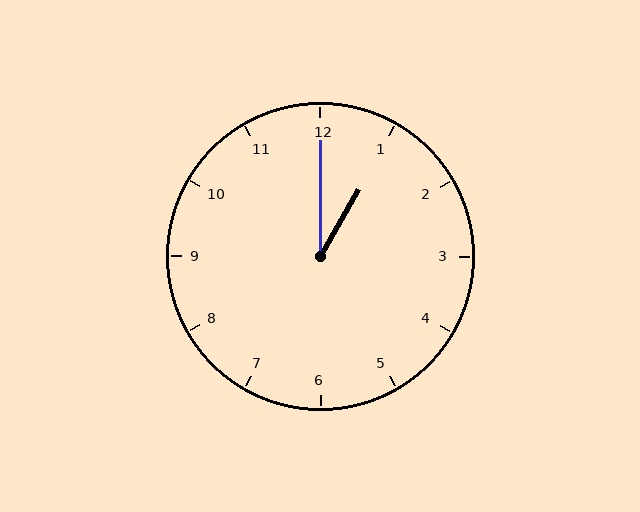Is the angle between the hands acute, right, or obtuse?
It is acute.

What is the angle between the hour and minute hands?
Approximately 30 degrees.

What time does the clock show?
1:00.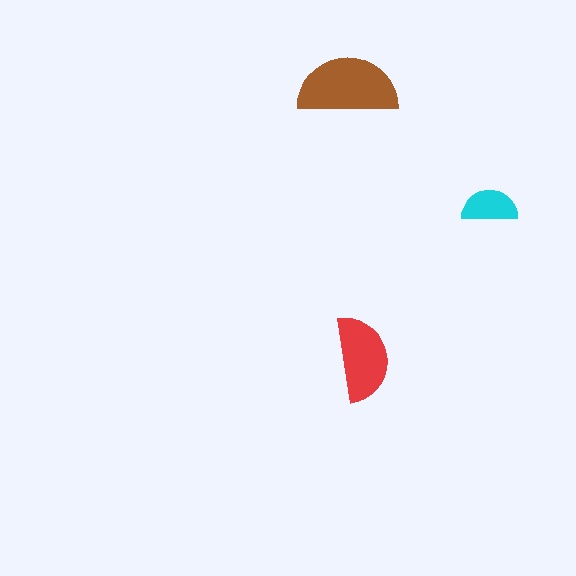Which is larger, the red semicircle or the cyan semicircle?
The red one.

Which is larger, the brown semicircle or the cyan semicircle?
The brown one.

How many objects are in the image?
There are 3 objects in the image.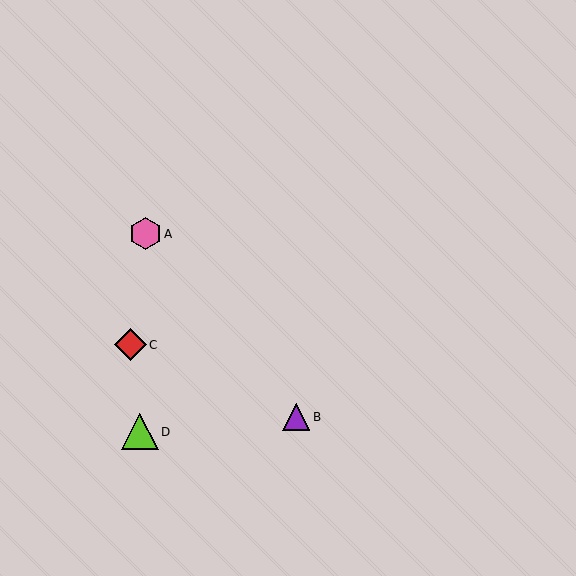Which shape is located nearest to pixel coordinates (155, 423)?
The lime triangle (labeled D) at (140, 432) is nearest to that location.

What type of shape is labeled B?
Shape B is a purple triangle.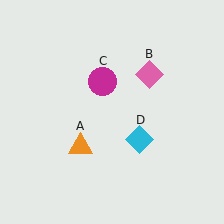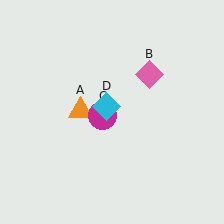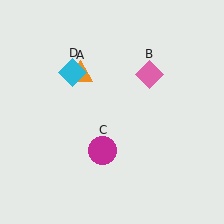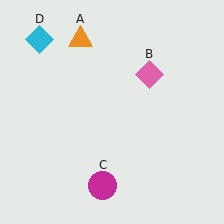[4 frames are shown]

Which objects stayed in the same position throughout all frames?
Pink diamond (object B) remained stationary.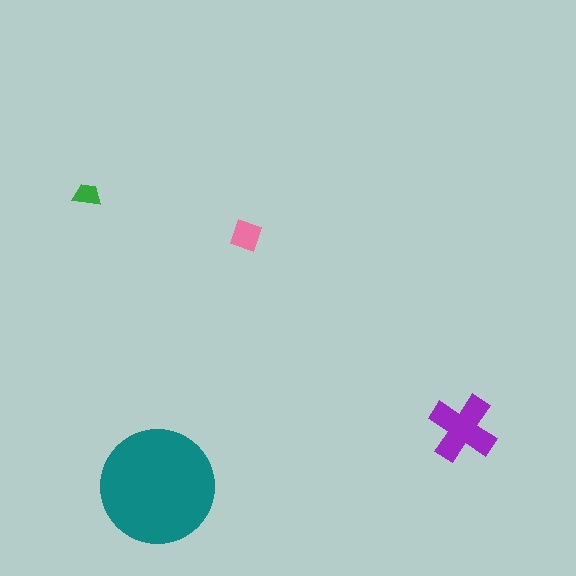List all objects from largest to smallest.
The teal circle, the purple cross, the pink diamond, the green trapezoid.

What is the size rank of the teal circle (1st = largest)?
1st.